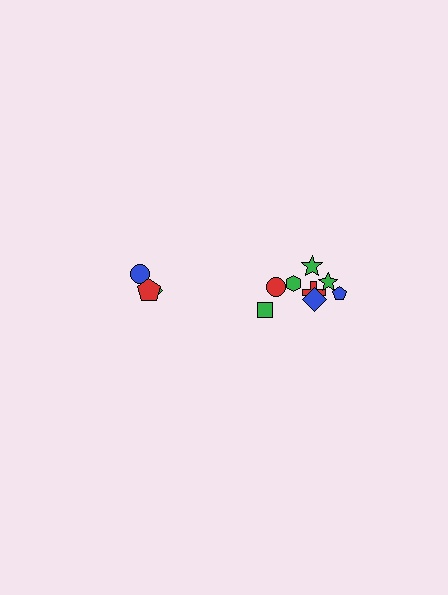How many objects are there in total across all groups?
There are 11 objects.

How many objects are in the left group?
There are 3 objects.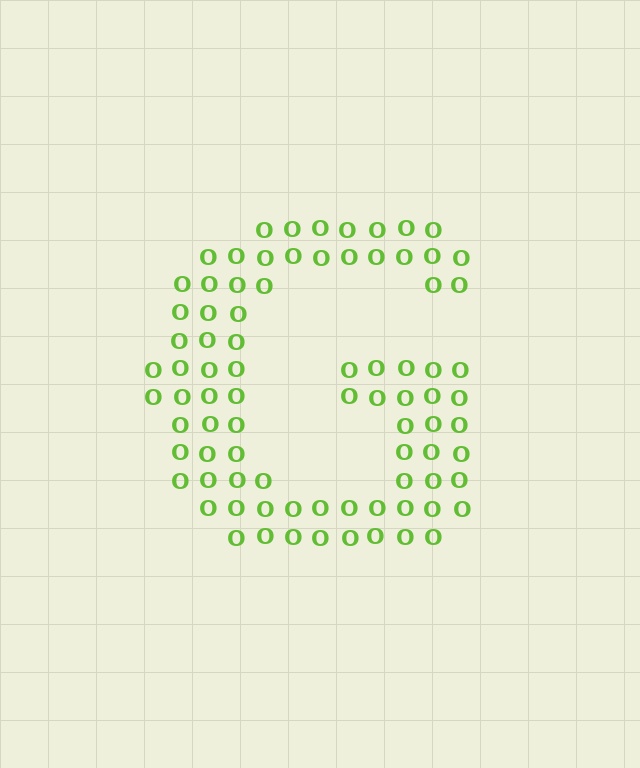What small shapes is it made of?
It is made of small letter O's.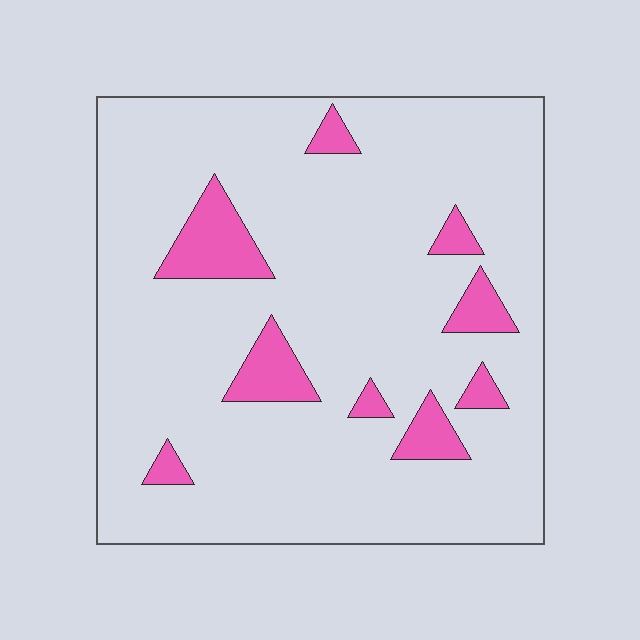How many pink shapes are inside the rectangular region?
9.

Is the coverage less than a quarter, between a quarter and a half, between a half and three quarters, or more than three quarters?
Less than a quarter.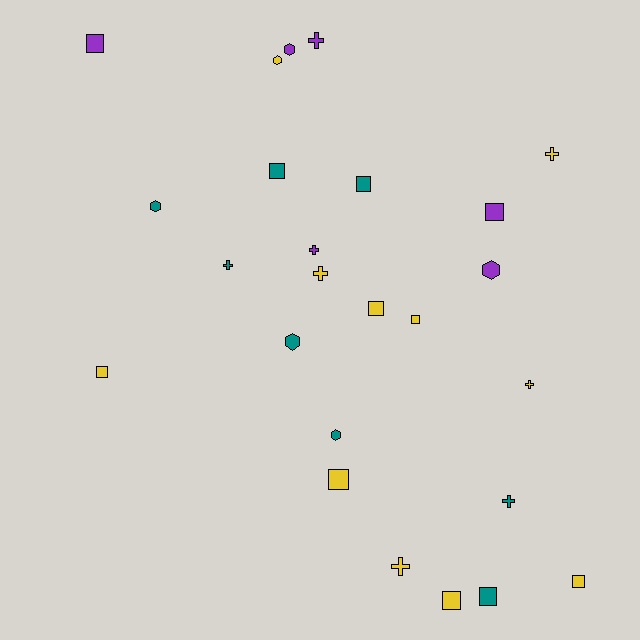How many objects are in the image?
There are 25 objects.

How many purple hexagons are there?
There are 2 purple hexagons.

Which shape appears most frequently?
Square, with 11 objects.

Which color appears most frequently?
Yellow, with 11 objects.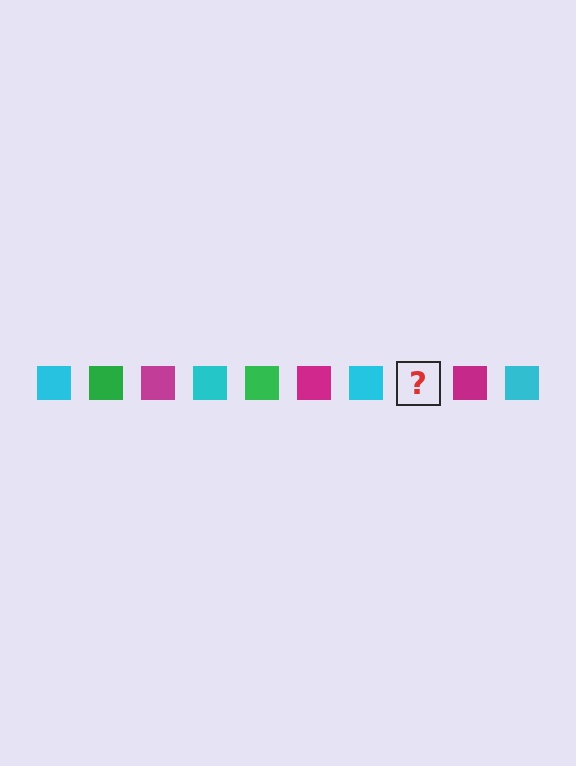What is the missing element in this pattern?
The missing element is a green square.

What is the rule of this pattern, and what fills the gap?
The rule is that the pattern cycles through cyan, green, magenta squares. The gap should be filled with a green square.